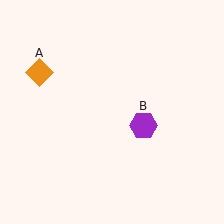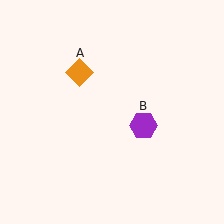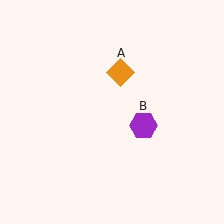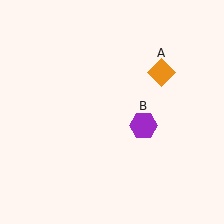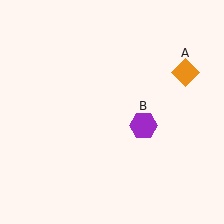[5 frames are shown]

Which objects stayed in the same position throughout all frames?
Purple hexagon (object B) remained stationary.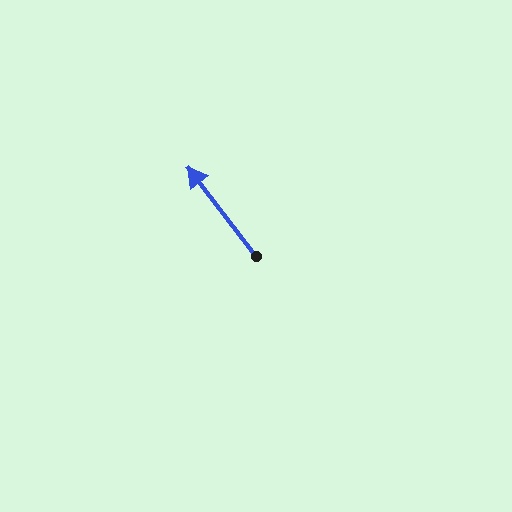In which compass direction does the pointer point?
Northwest.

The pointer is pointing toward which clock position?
Roughly 11 o'clock.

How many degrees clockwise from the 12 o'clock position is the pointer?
Approximately 323 degrees.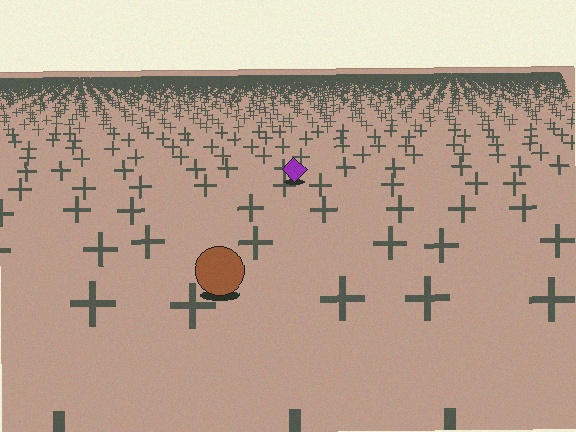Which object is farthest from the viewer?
The purple diamond is farthest from the viewer. It appears smaller and the ground texture around it is denser.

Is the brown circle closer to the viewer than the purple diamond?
Yes. The brown circle is closer — you can tell from the texture gradient: the ground texture is coarser near it.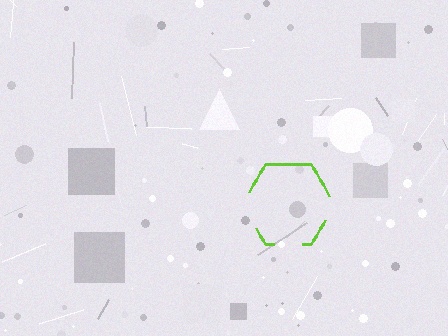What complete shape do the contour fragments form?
The contour fragments form a hexagon.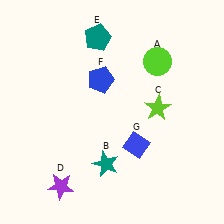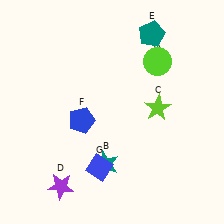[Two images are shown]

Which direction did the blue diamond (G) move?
The blue diamond (G) moved left.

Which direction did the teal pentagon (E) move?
The teal pentagon (E) moved right.